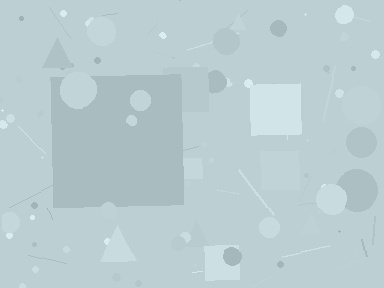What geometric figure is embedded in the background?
A square is embedded in the background.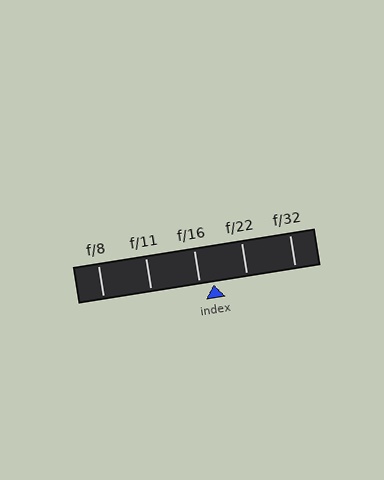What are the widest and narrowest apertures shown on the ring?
The widest aperture shown is f/8 and the narrowest is f/32.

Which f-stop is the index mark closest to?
The index mark is closest to f/16.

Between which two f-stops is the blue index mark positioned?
The index mark is between f/16 and f/22.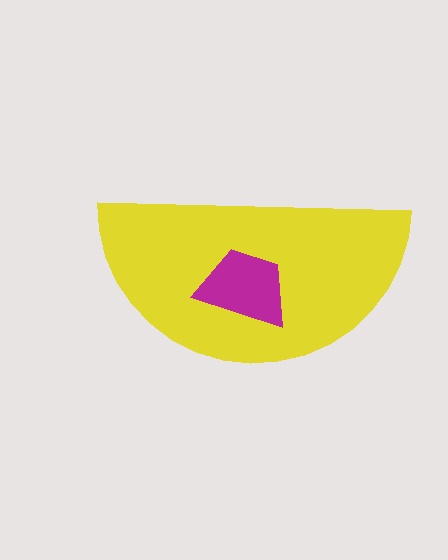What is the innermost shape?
The magenta trapezoid.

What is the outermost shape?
The yellow semicircle.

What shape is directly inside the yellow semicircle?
The magenta trapezoid.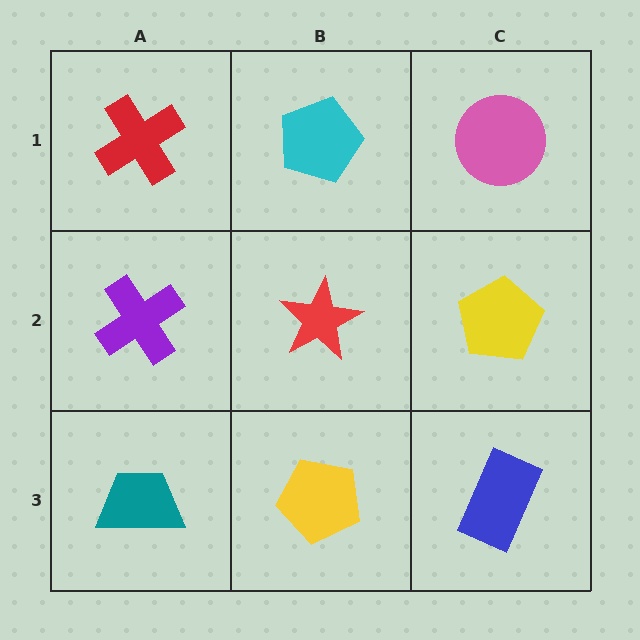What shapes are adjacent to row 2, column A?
A red cross (row 1, column A), a teal trapezoid (row 3, column A), a red star (row 2, column B).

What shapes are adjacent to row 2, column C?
A pink circle (row 1, column C), a blue rectangle (row 3, column C), a red star (row 2, column B).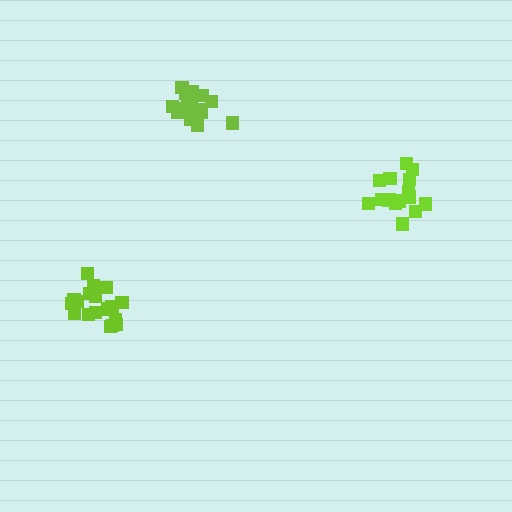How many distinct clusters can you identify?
There are 3 distinct clusters.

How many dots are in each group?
Group 1: 18 dots, Group 2: 15 dots, Group 3: 18 dots (51 total).